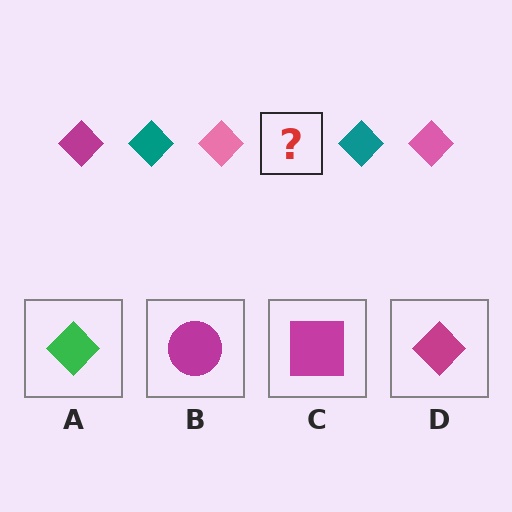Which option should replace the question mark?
Option D.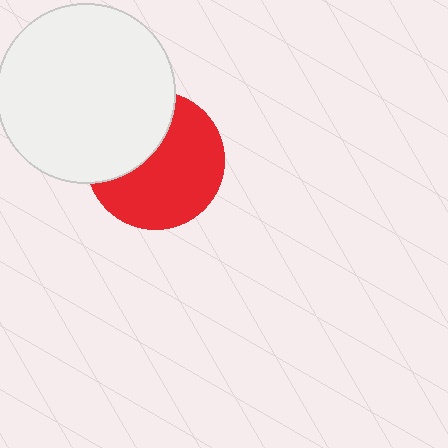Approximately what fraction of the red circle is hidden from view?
Roughly 36% of the red circle is hidden behind the white circle.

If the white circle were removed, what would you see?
You would see the complete red circle.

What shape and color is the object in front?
The object in front is a white circle.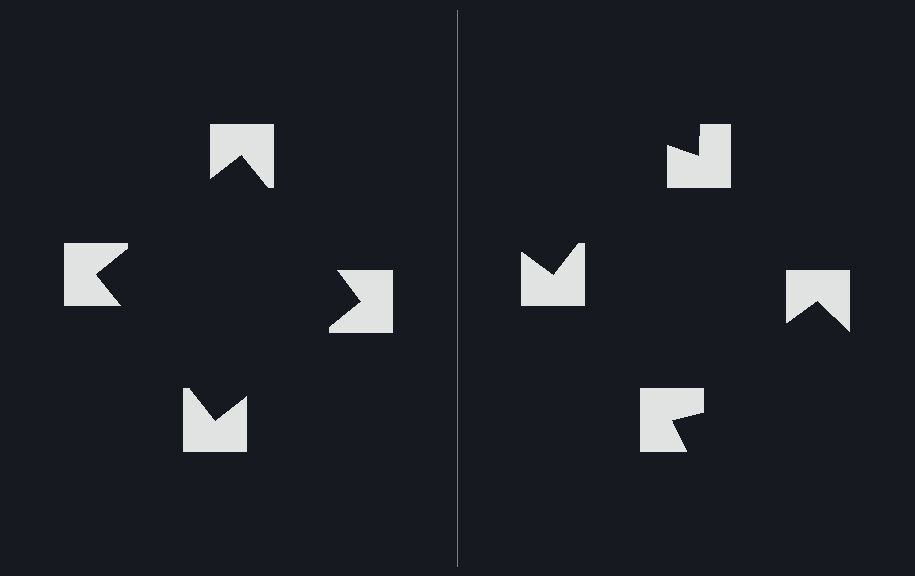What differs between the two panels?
The notched squares are positioned identically on both sides; only the wedge orientations differ. On the left they align to a square; on the right they are misaligned.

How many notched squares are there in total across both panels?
8 — 4 on each side.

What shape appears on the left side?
An illusory square.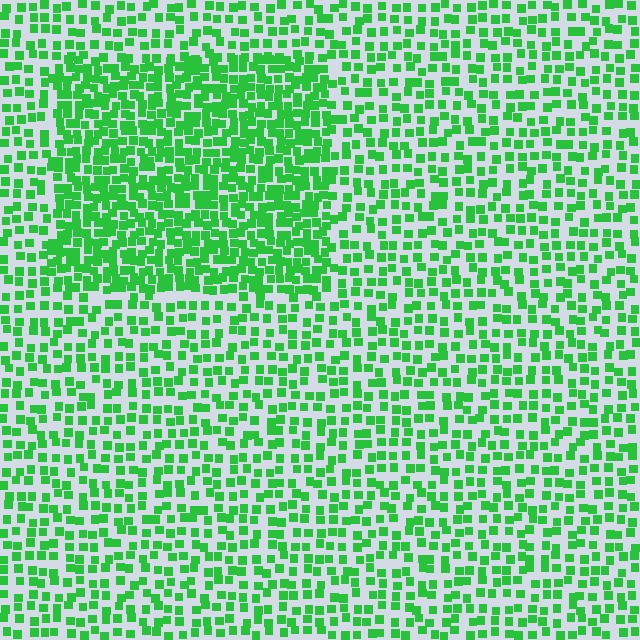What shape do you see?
I see a rectangle.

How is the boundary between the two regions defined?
The boundary is defined by a change in element density (approximately 1.9x ratio). All elements are the same color, size, and shape.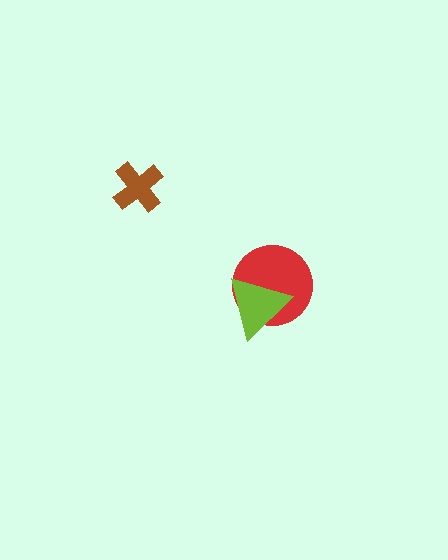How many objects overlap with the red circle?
1 object overlaps with the red circle.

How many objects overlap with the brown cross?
0 objects overlap with the brown cross.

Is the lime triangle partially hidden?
No, no other shape covers it.